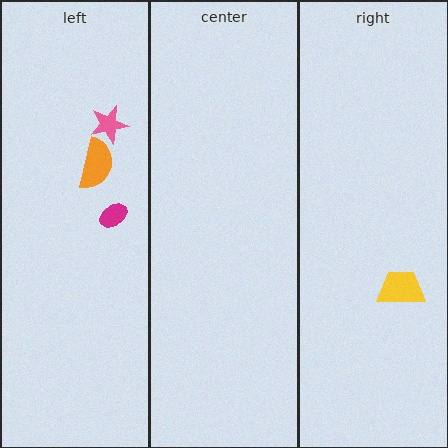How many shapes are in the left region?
3.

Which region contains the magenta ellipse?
The left region.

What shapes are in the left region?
The orange semicircle, the pink star, the magenta ellipse.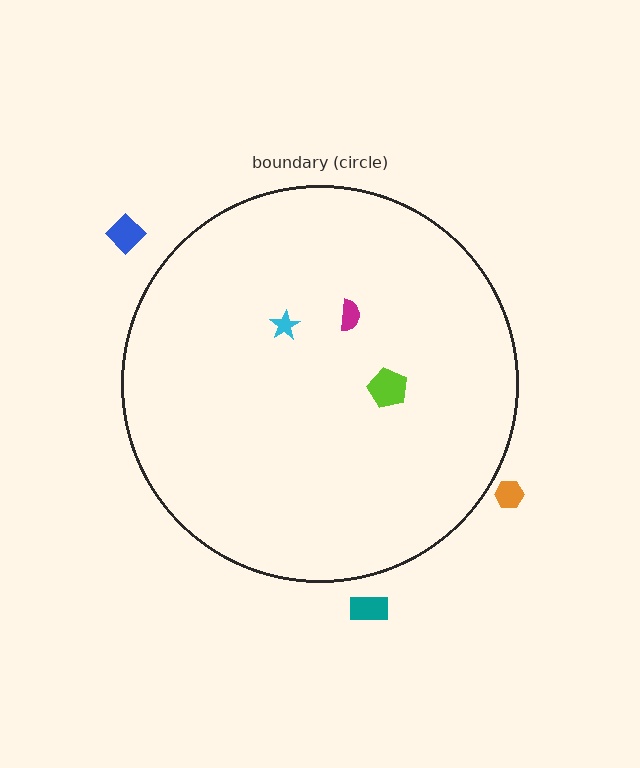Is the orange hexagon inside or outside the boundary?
Outside.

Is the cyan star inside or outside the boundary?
Inside.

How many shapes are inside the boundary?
3 inside, 3 outside.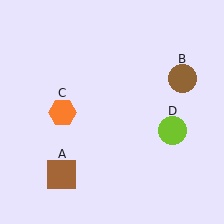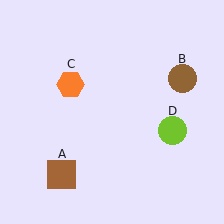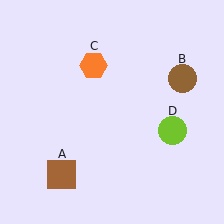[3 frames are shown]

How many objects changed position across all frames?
1 object changed position: orange hexagon (object C).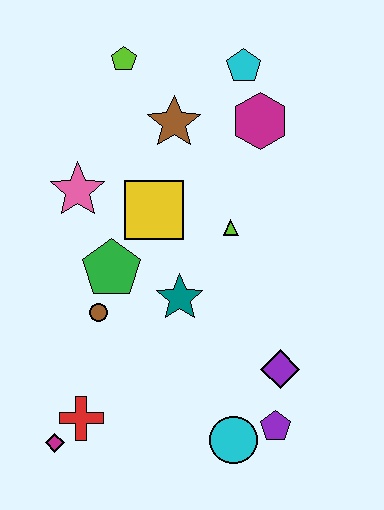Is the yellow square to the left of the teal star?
Yes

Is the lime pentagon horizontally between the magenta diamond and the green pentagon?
No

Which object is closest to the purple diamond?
The purple pentagon is closest to the purple diamond.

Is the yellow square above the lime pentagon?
No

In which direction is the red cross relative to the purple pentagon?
The red cross is to the left of the purple pentagon.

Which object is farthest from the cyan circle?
The lime pentagon is farthest from the cyan circle.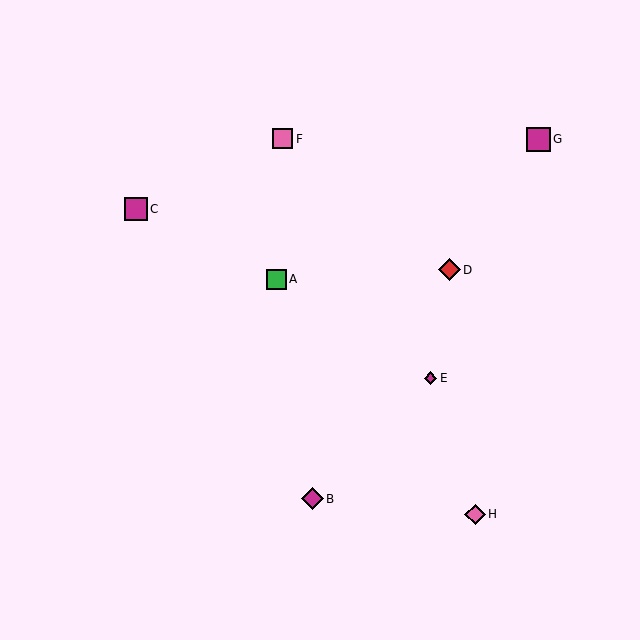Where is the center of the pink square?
The center of the pink square is at (283, 139).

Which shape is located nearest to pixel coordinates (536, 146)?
The magenta square (labeled G) at (539, 139) is nearest to that location.